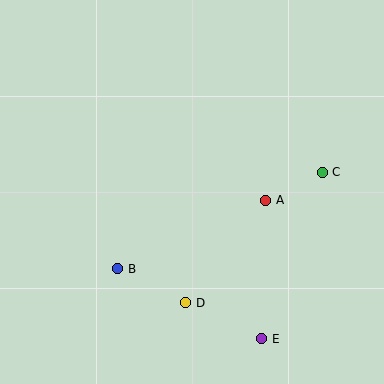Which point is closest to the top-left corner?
Point B is closest to the top-left corner.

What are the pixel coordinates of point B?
Point B is at (118, 269).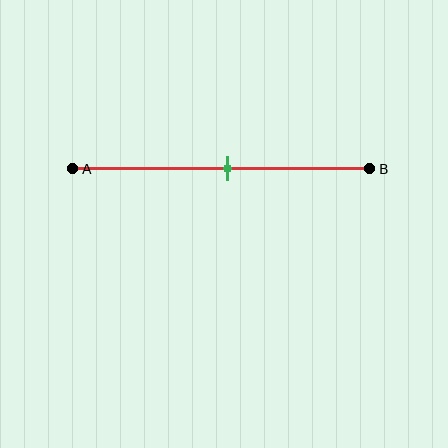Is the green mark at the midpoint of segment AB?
Yes, the mark is approximately at the midpoint.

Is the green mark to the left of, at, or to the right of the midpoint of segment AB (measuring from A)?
The green mark is approximately at the midpoint of segment AB.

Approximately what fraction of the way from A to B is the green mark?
The green mark is approximately 50% of the way from A to B.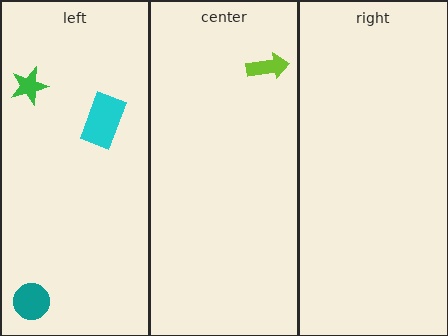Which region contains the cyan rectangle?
The left region.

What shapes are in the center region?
The lime arrow.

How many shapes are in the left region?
3.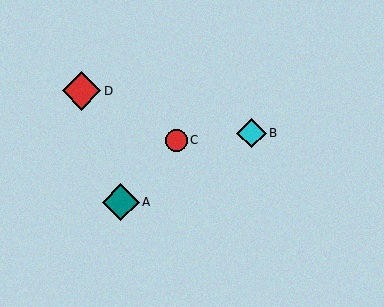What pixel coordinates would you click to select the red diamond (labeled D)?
Click at (82, 91) to select the red diamond D.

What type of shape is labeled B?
Shape B is a cyan diamond.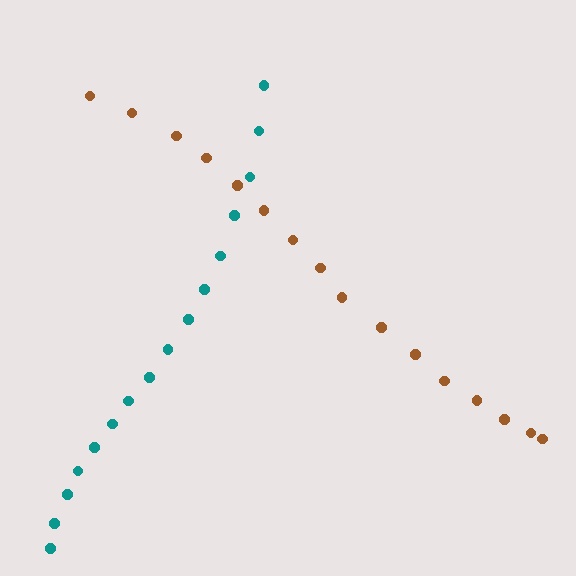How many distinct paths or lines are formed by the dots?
There are 2 distinct paths.